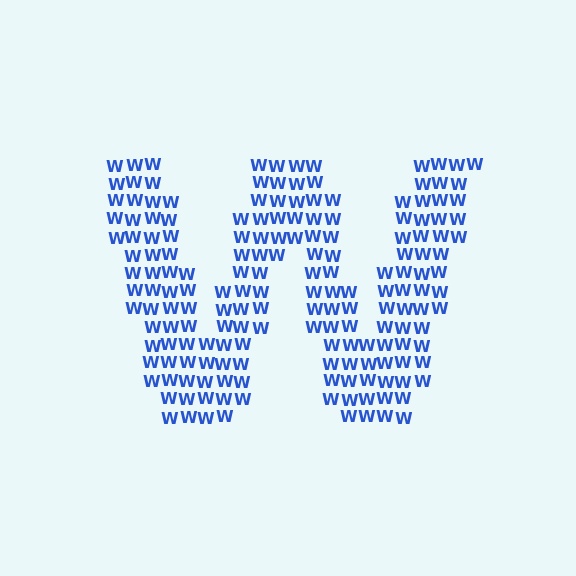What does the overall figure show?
The overall figure shows the letter W.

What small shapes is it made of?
It is made of small letter W's.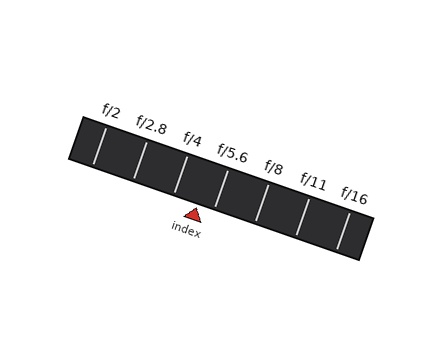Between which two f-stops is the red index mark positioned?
The index mark is between f/4 and f/5.6.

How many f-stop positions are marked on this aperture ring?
There are 7 f-stop positions marked.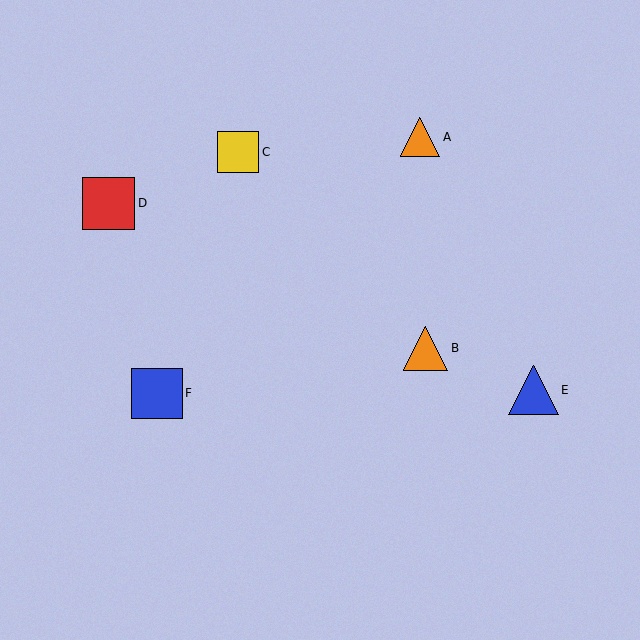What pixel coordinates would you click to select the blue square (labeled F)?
Click at (157, 394) to select the blue square F.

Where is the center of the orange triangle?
The center of the orange triangle is at (426, 348).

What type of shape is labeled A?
Shape A is an orange triangle.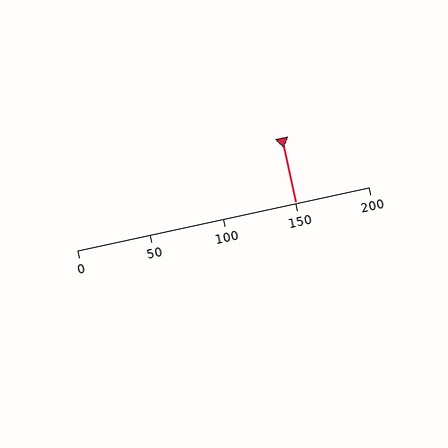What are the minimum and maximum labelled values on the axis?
The axis runs from 0 to 200.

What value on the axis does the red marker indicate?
The marker indicates approximately 150.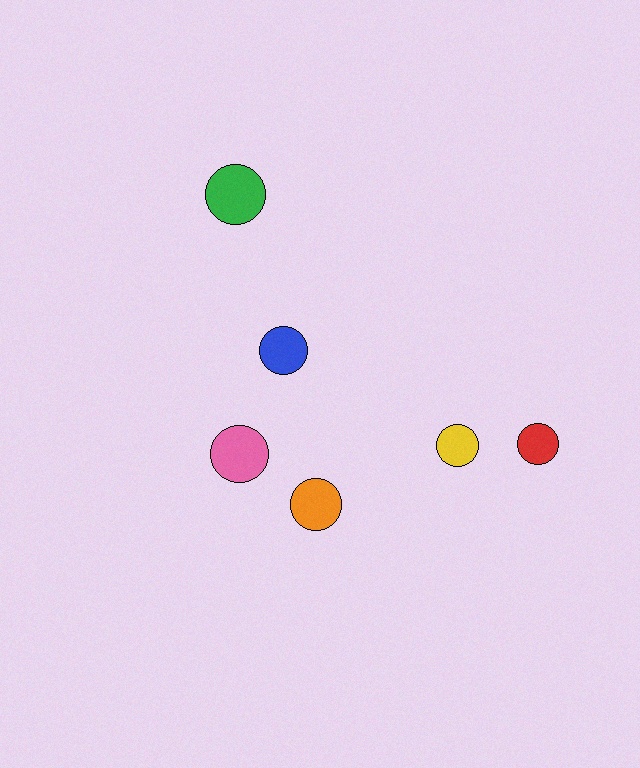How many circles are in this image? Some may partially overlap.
There are 6 circles.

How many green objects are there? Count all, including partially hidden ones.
There is 1 green object.